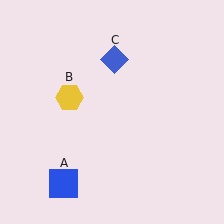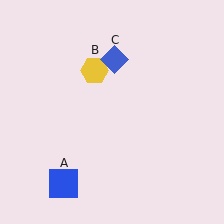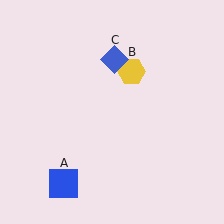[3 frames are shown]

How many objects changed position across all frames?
1 object changed position: yellow hexagon (object B).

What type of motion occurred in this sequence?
The yellow hexagon (object B) rotated clockwise around the center of the scene.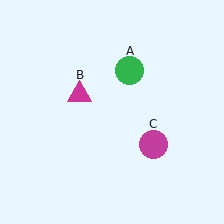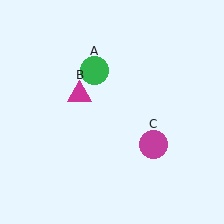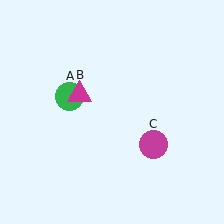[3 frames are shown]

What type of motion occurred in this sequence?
The green circle (object A) rotated counterclockwise around the center of the scene.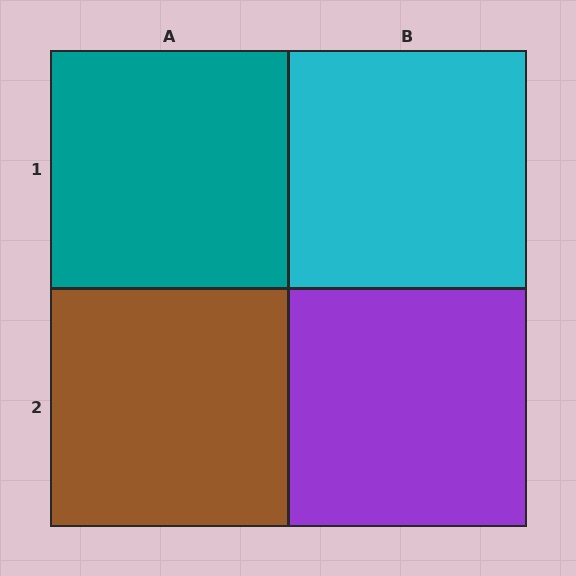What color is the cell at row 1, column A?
Teal.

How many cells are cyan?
1 cell is cyan.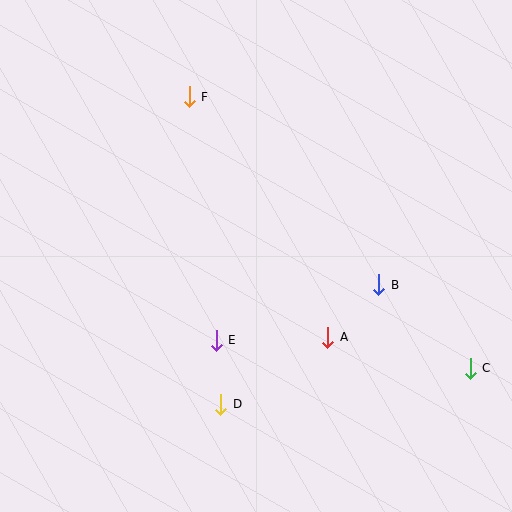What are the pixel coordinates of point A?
Point A is at (328, 337).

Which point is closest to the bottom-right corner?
Point C is closest to the bottom-right corner.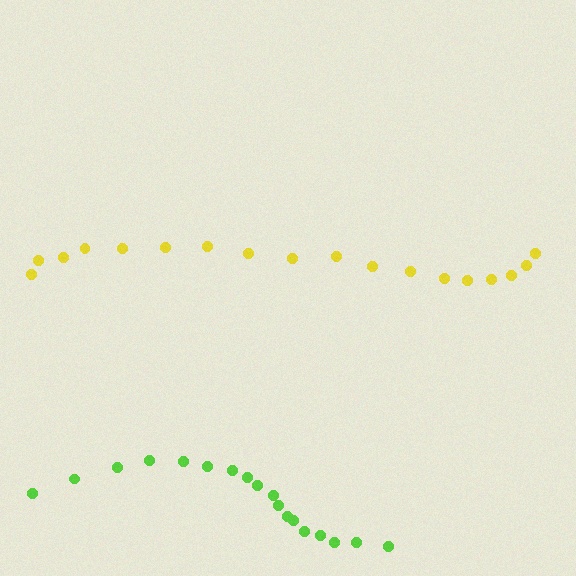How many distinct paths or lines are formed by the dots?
There are 2 distinct paths.